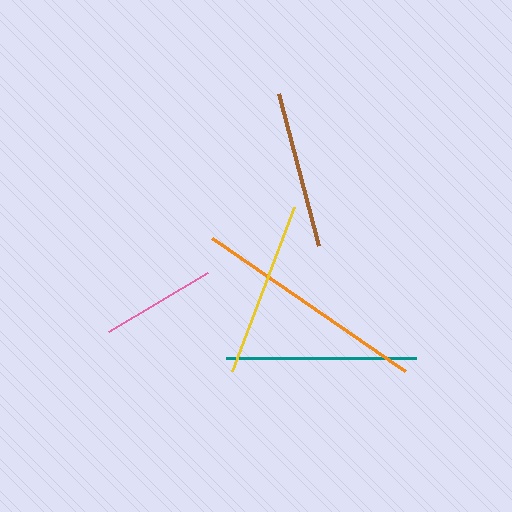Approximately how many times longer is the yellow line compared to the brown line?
The yellow line is approximately 1.1 times the length of the brown line.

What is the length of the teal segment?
The teal segment is approximately 190 pixels long.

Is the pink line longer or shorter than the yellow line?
The yellow line is longer than the pink line.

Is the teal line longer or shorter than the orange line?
The orange line is longer than the teal line.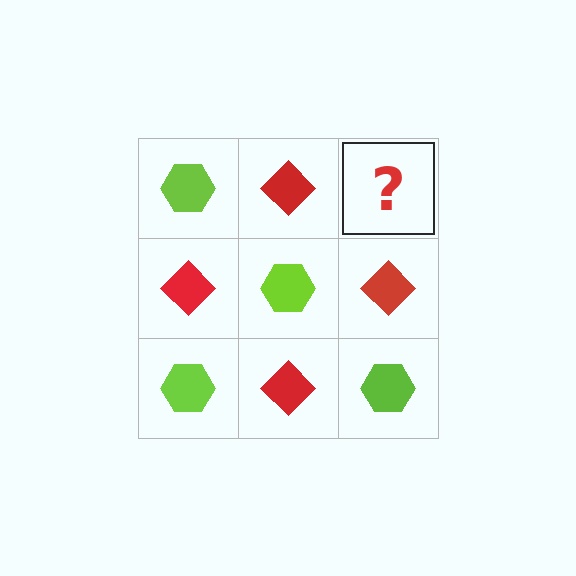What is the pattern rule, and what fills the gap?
The rule is that it alternates lime hexagon and red diamond in a checkerboard pattern. The gap should be filled with a lime hexagon.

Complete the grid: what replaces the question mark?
The question mark should be replaced with a lime hexagon.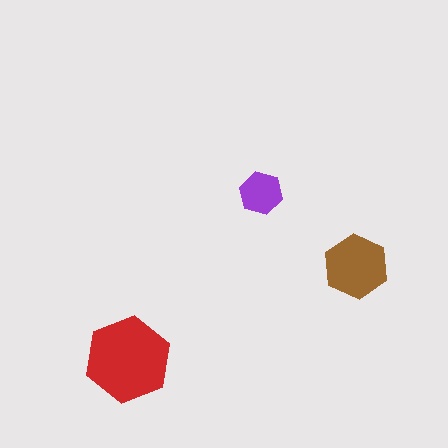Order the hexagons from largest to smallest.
the red one, the brown one, the purple one.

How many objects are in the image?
There are 3 objects in the image.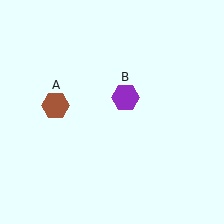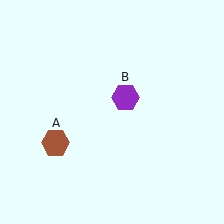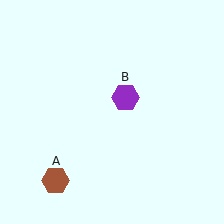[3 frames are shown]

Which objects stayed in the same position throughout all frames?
Purple hexagon (object B) remained stationary.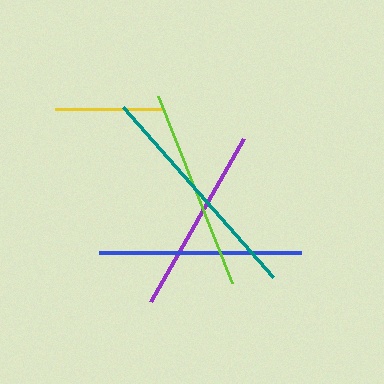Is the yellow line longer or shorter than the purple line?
The purple line is longer than the yellow line.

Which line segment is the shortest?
The yellow line is the shortest at approximately 107 pixels.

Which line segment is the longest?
The teal line is the longest at approximately 227 pixels.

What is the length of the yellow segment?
The yellow segment is approximately 107 pixels long.